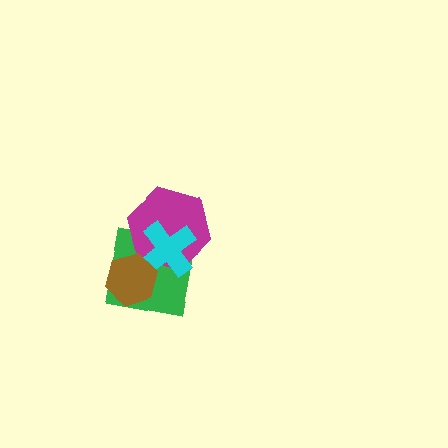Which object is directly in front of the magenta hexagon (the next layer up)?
The cyan cross is directly in front of the magenta hexagon.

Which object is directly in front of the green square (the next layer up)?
The magenta hexagon is directly in front of the green square.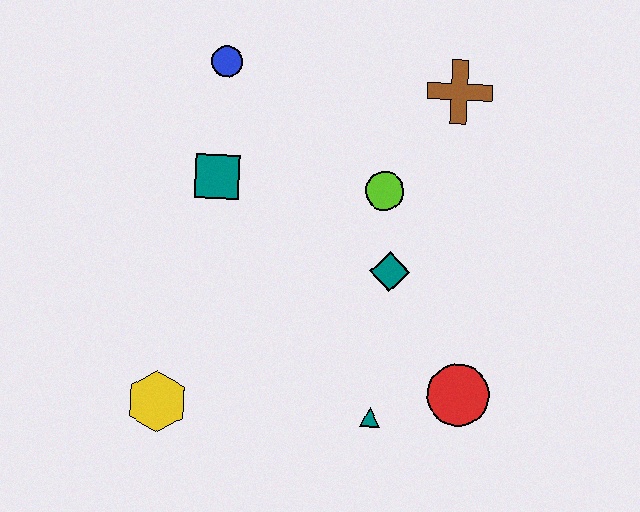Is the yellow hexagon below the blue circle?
Yes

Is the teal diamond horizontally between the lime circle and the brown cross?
Yes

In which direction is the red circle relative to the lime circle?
The red circle is below the lime circle.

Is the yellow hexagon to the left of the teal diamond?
Yes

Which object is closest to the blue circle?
The teal square is closest to the blue circle.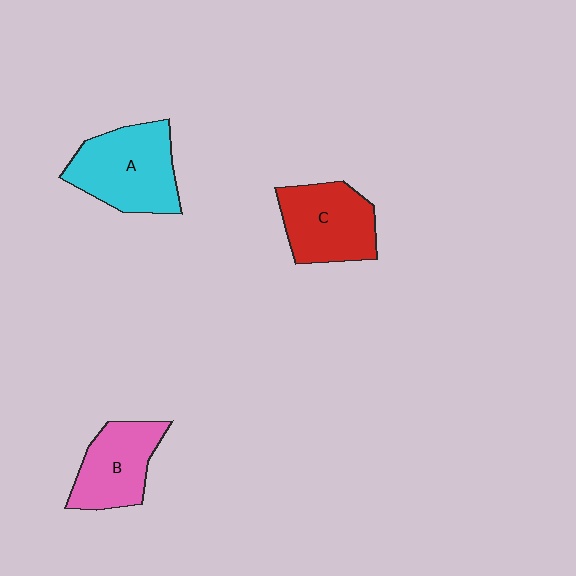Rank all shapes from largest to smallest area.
From largest to smallest: A (cyan), C (red), B (pink).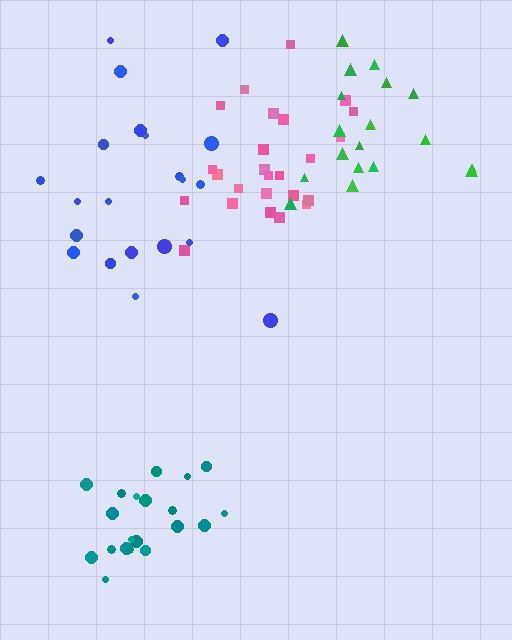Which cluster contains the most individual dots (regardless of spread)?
Pink (25).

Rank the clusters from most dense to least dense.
teal, green, pink, blue.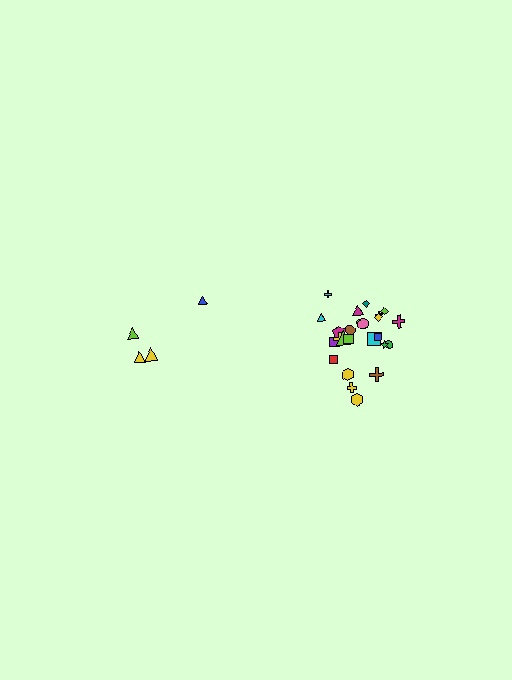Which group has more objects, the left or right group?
The right group.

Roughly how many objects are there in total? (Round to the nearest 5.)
Roughly 30 objects in total.